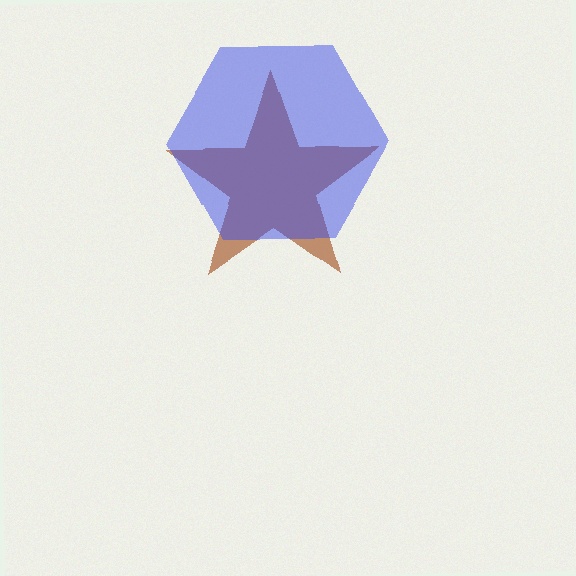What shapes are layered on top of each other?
The layered shapes are: a brown star, a blue hexagon.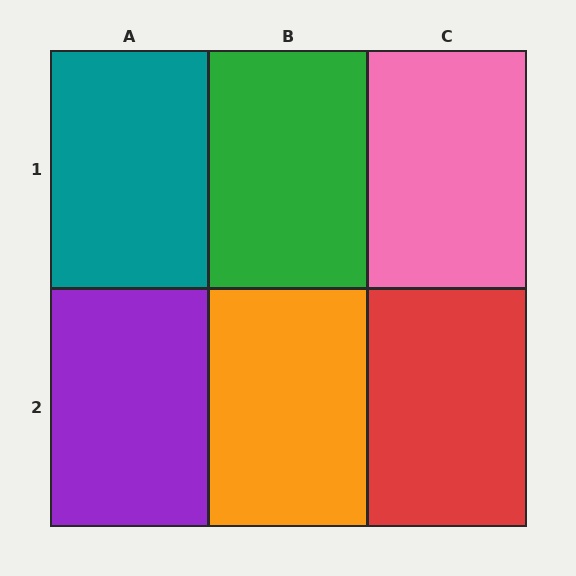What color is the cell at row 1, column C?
Pink.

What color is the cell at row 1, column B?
Green.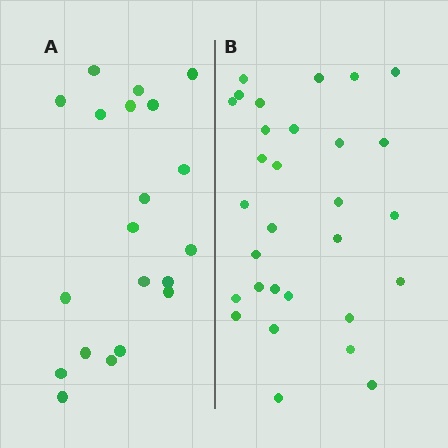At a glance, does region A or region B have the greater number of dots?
Region B (the right region) has more dots.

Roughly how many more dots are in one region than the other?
Region B has roughly 10 or so more dots than region A.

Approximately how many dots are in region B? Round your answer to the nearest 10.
About 30 dots.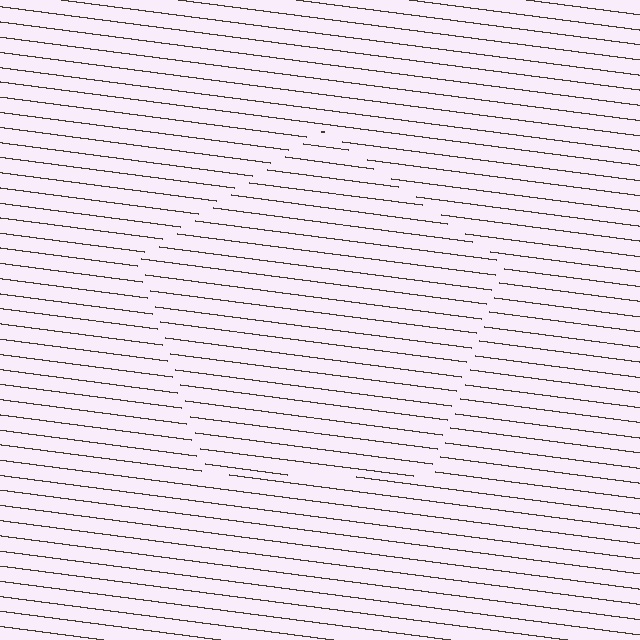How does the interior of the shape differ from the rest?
The interior of the shape contains the same grating, shifted by half a period — the contour is defined by the phase discontinuity where line-ends from the inner and outer gratings abut.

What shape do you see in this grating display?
An illusory pentagon. The interior of the shape contains the same grating, shifted by half a period — the contour is defined by the phase discontinuity where line-ends from the inner and outer gratings abut.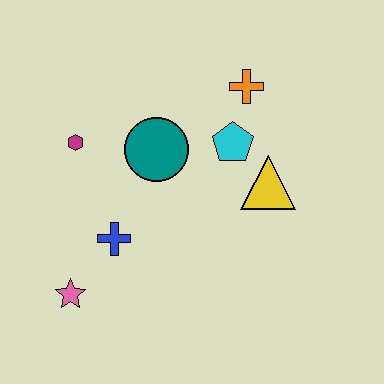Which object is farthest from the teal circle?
The pink star is farthest from the teal circle.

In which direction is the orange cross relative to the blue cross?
The orange cross is above the blue cross.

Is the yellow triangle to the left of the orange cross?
No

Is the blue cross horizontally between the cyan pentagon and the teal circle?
No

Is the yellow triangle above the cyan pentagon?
No